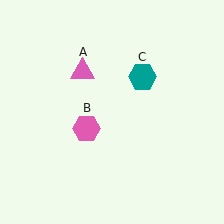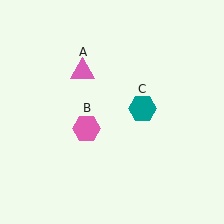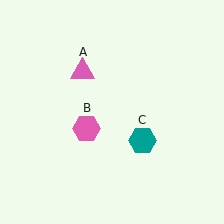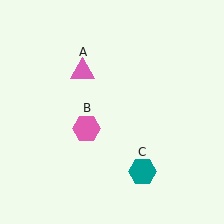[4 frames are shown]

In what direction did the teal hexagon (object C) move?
The teal hexagon (object C) moved down.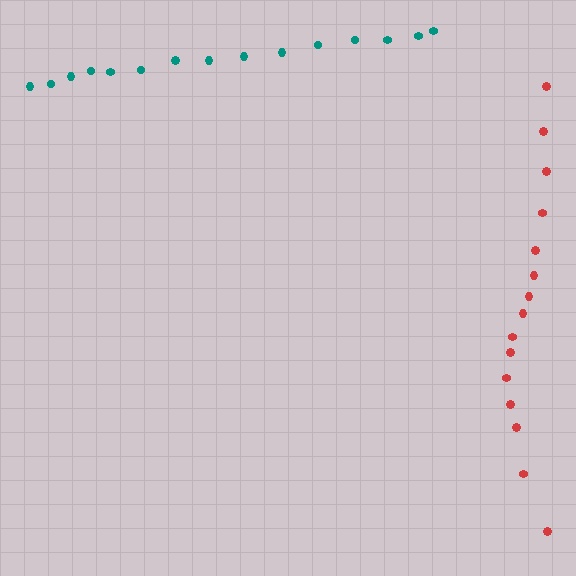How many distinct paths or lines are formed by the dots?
There are 2 distinct paths.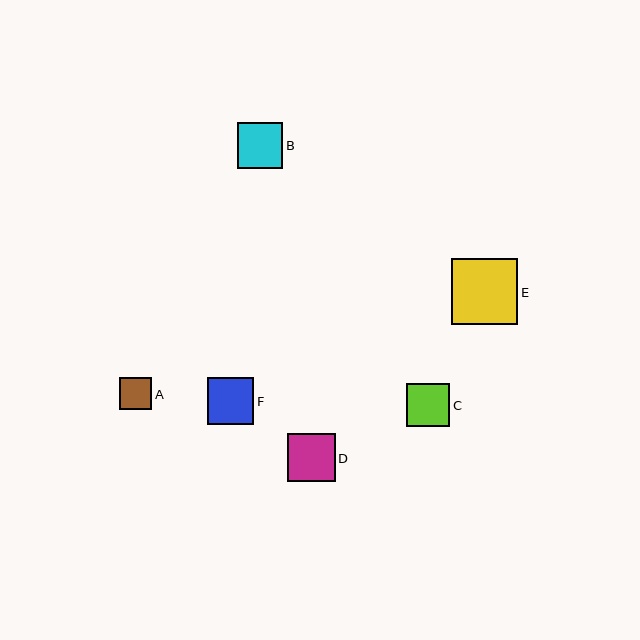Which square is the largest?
Square E is the largest with a size of approximately 66 pixels.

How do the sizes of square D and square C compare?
Square D and square C are approximately the same size.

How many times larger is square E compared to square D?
Square E is approximately 1.4 times the size of square D.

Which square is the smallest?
Square A is the smallest with a size of approximately 32 pixels.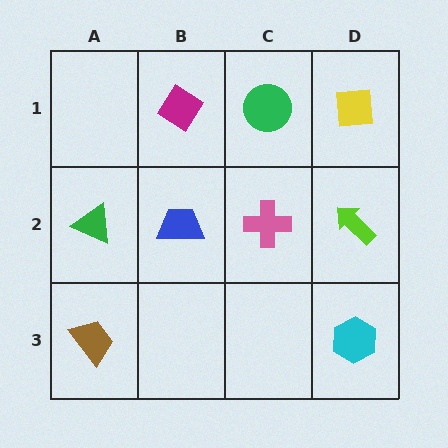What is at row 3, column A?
A brown trapezoid.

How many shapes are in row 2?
4 shapes.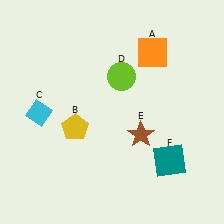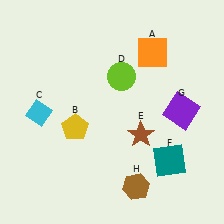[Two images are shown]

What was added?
A purple square (G), a brown hexagon (H) were added in Image 2.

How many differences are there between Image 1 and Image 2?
There are 2 differences between the two images.